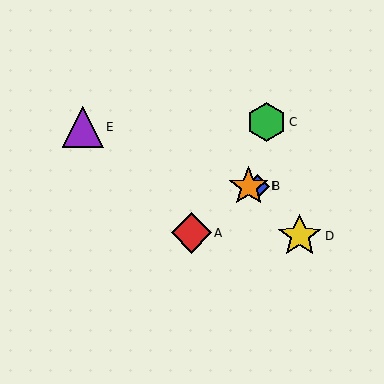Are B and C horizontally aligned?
No, B is at y≈186 and C is at y≈122.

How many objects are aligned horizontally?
2 objects (B, F) are aligned horizontally.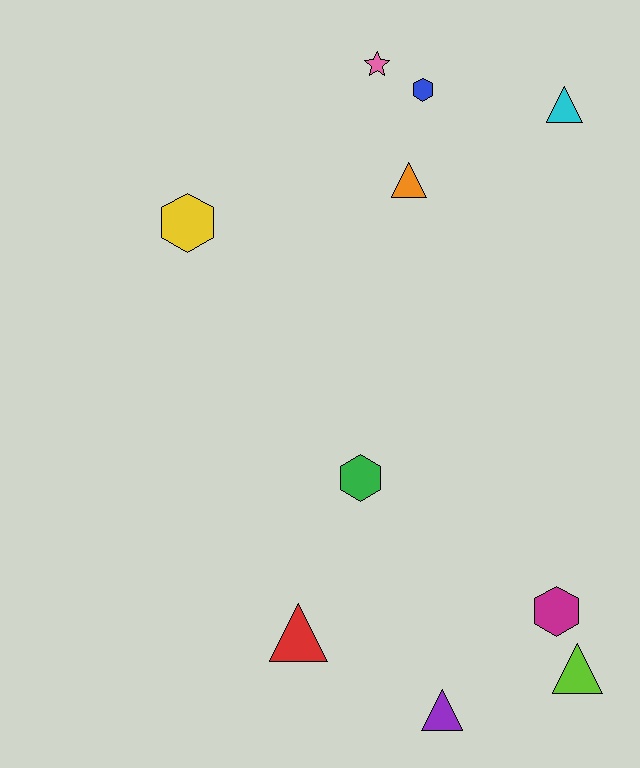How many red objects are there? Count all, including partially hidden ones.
There is 1 red object.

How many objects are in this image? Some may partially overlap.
There are 10 objects.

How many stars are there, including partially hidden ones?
There is 1 star.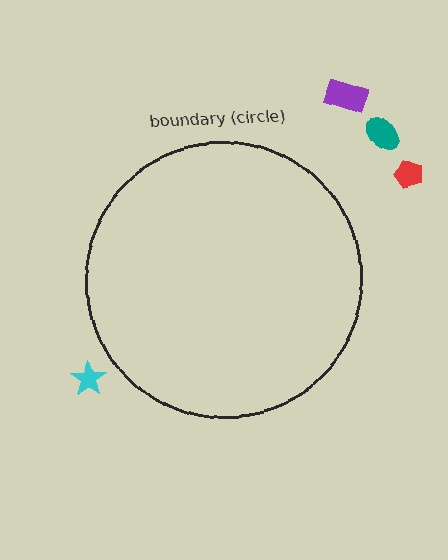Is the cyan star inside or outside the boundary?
Outside.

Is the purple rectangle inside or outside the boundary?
Outside.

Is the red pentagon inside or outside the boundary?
Outside.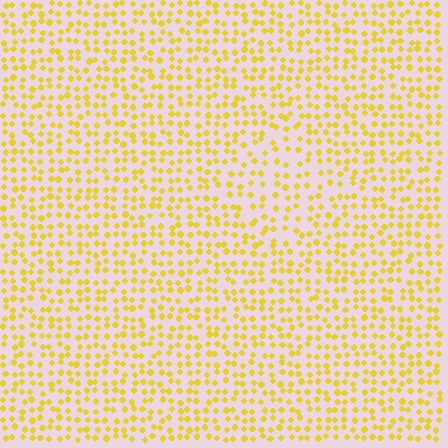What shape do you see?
I see a diamond.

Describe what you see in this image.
The image contains small yellow elements arranged at two different densities. A diamond-shaped region is visible where the elements are less densely packed than the surrounding area.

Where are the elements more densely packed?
The elements are more densely packed outside the diamond boundary.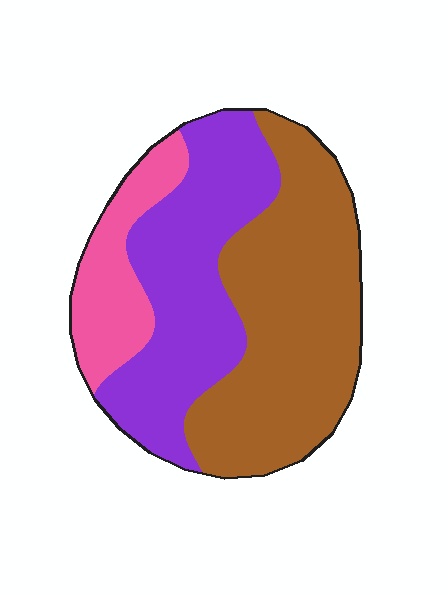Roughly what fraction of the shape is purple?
Purple takes up about three eighths (3/8) of the shape.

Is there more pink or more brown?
Brown.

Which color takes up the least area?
Pink, at roughly 15%.